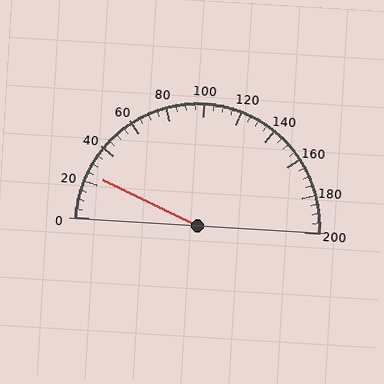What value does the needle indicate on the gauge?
The needle indicates approximately 25.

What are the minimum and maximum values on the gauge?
The gauge ranges from 0 to 200.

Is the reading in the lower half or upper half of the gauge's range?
The reading is in the lower half of the range (0 to 200).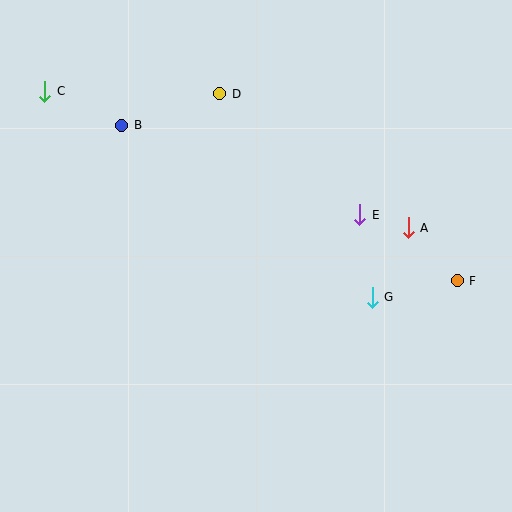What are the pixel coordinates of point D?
Point D is at (220, 94).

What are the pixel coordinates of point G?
Point G is at (372, 297).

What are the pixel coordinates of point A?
Point A is at (408, 228).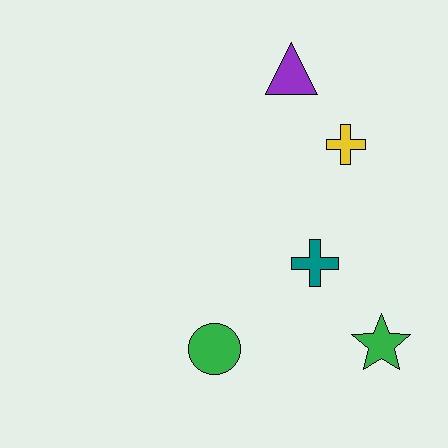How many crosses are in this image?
There are 2 crosses.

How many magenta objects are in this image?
There are no magenta objects.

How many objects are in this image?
There are 5 objects.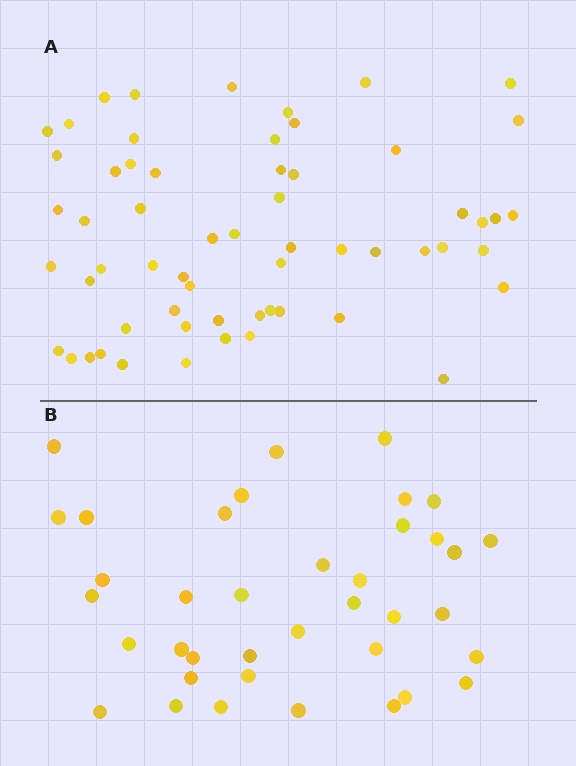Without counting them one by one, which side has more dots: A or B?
Region A (the top region) has more dots.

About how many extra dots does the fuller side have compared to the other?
Region A has approximately 20 more dots than region B.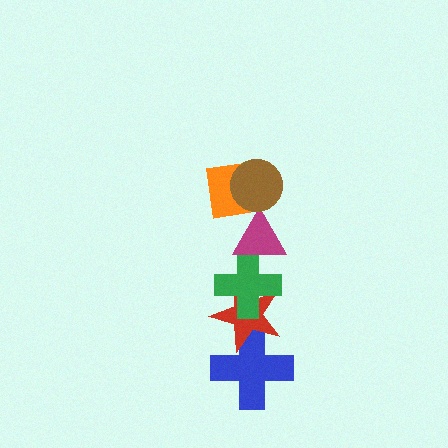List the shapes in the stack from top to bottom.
From top to bottom: the brown circle, the orange square, the magenta triangle, the green cross, the red star, the blue cross.